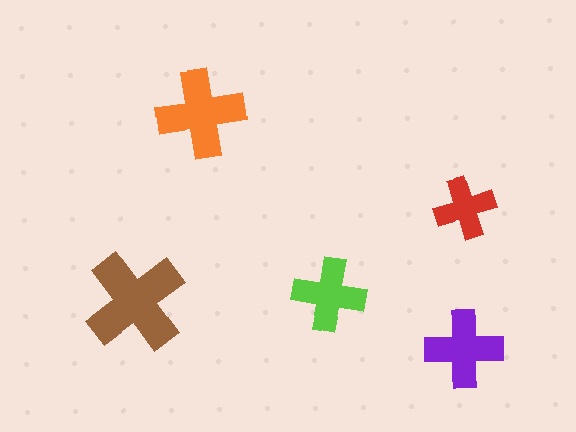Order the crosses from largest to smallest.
the brown one, the orange one, the purple one, the lime one, the red one.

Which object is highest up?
The orange cross is topmost.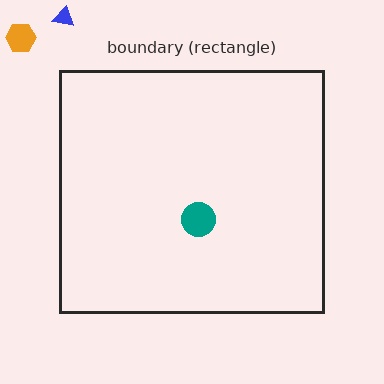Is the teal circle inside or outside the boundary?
Inside.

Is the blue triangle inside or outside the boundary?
Outside.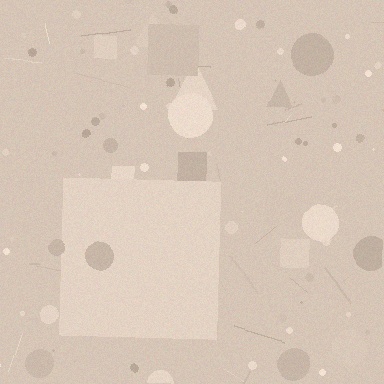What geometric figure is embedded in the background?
A square is embedded in the background.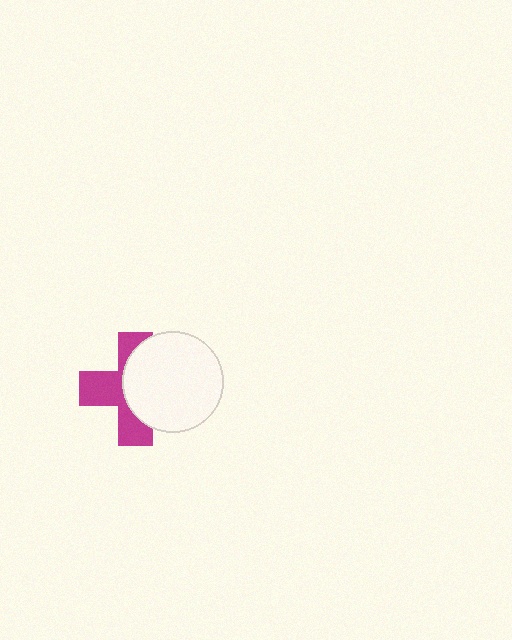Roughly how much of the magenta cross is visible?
About half of it is visible (roughly 48%).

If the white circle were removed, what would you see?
You would see the complete magenta cross.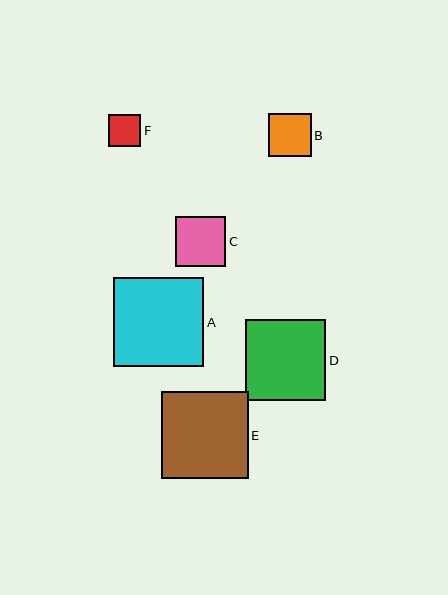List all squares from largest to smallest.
From largest to smallest: A, E, D, C, B, F.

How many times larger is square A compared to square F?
Square A is approximately 2.8 times the size of square F.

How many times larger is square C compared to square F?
Square C is approximately 1.6 times the size of square F.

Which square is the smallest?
Square F is the smallest with a size of approximately 32 pixels.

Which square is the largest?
Square A is the largest with a size of approximately 90 pixels.